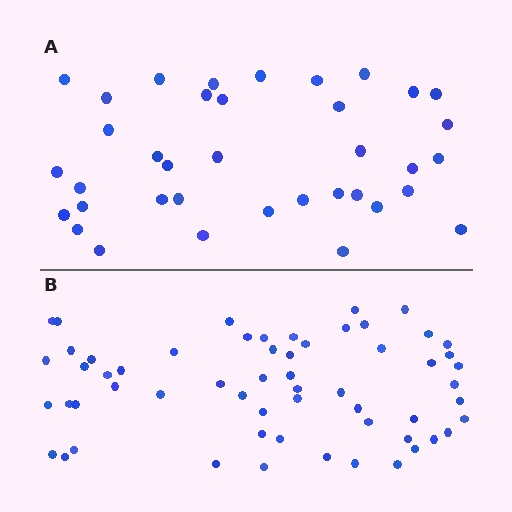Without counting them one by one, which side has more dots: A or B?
Region B (the bottom region) has more dots.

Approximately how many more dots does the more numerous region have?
Region B has approximately 20 more dots than region A.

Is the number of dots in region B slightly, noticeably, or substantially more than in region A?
Region B has substantially more. The ratio is roughly 1.6 to 1.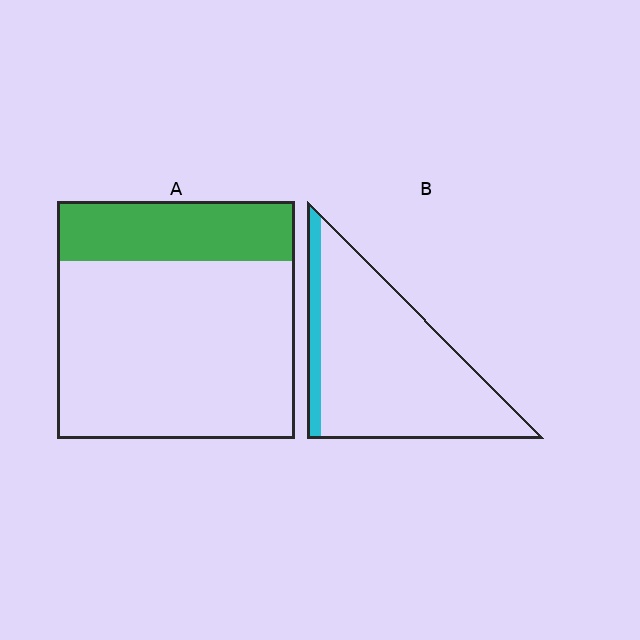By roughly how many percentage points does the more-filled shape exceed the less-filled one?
By roughly 15 percentage points (A over B).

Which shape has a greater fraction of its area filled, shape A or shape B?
Shape A.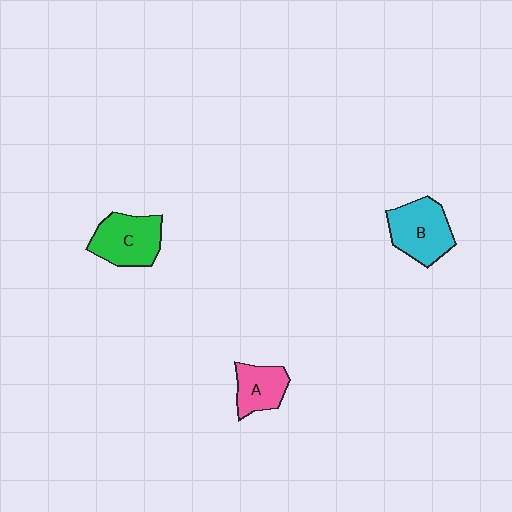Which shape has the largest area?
Shape B (cyan).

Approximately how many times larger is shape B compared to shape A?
Approximately 1.5 times.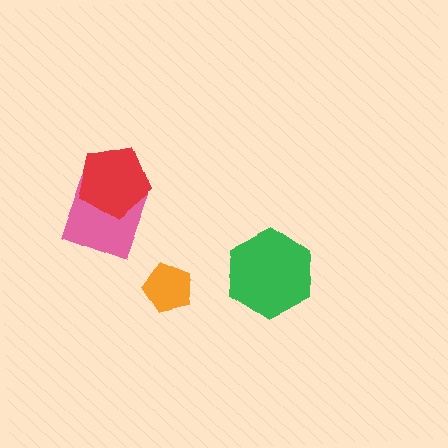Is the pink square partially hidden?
Yes, it is partially covered by another shape.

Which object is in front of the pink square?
The red pentagon is in front of the pink square.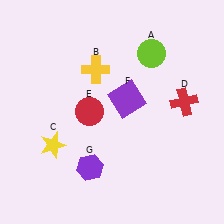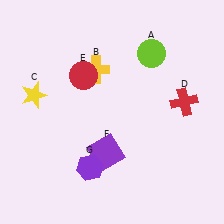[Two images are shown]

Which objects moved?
The objects that moved are: the yellow star (C), the red circle (E), the purple square (F).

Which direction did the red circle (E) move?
The red circle (E) moved up.